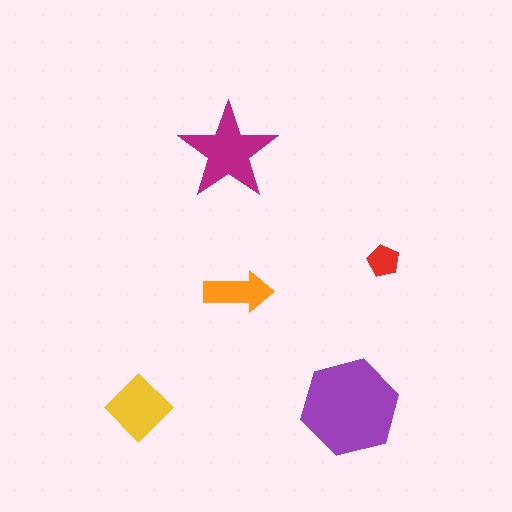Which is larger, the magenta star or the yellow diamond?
The magenta star.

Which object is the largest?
The purple hexagon.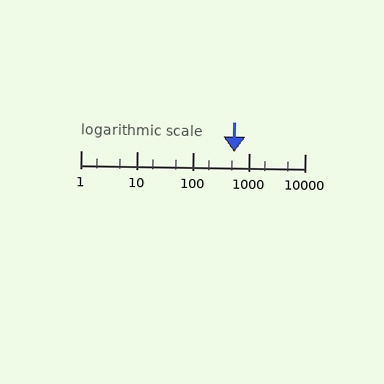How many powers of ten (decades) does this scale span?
The scale spans 4 decades, from 1 to 10000.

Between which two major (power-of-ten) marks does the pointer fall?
The pointer is between 100 and 1000.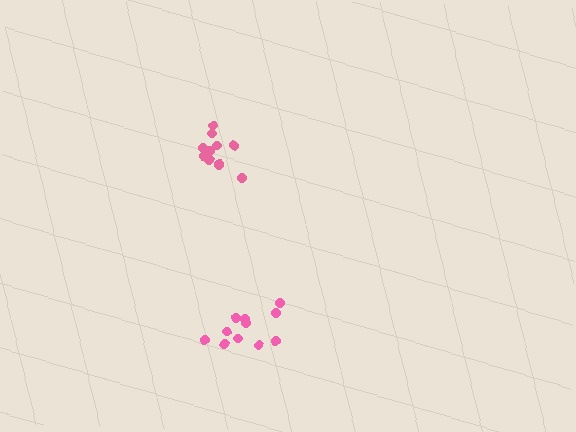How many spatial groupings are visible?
There are 2 spatial groupings.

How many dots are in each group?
Group 1: 11 dots, Group 2: 11 dots (22 total).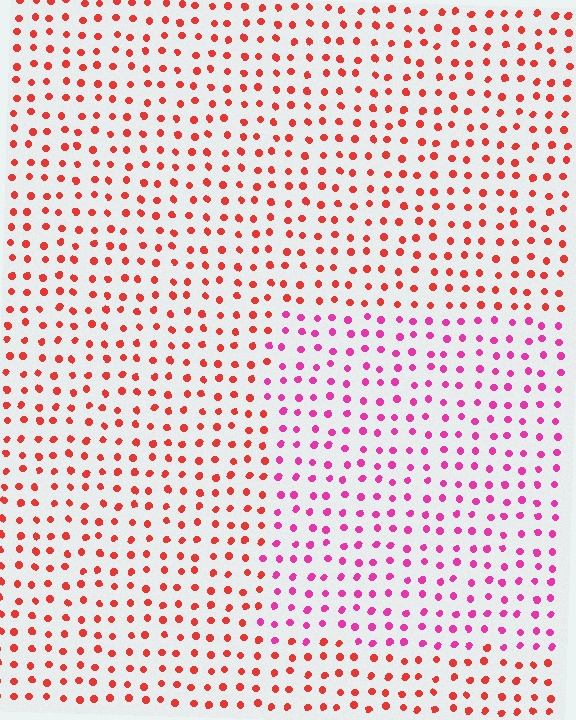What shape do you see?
I see a rectangle.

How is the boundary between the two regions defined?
The boundary is defined purely by a slight shift in hue (about 40 degrees). Spacing, size, and orientation are identical on both sides.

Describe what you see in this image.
The image is filled with small red elements in a uniform arrangement. A rectangle-shaped region is visible where the elements are tinted to a slightly different hue, forming a subtle color boundary.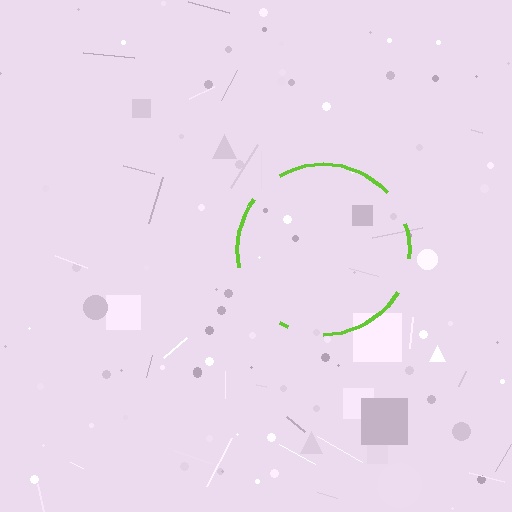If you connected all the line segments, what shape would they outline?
They would outline a circle.